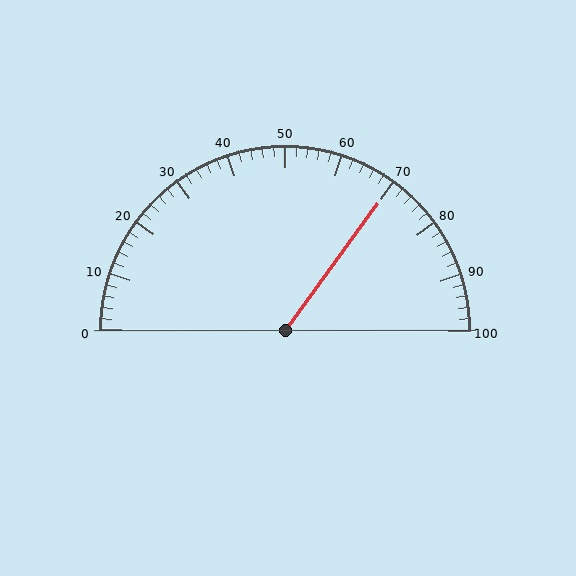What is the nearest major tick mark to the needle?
The nearest major tick mark is 70.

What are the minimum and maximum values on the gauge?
The gauge ranges from 0 to 100.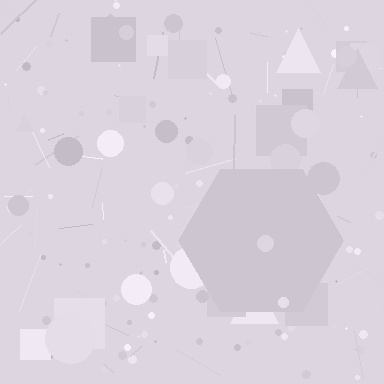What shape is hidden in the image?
A hexagon is hidden in the image.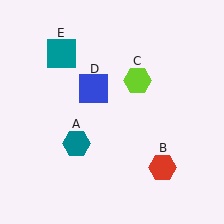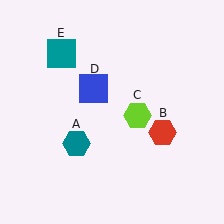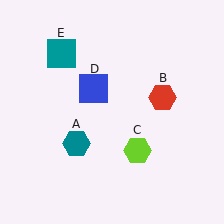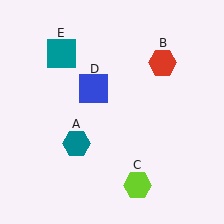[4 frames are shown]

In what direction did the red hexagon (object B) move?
The red hexagon (object B) moved up.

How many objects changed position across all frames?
2 objects changed position: red hexagon (object B), lime hexagon (object C).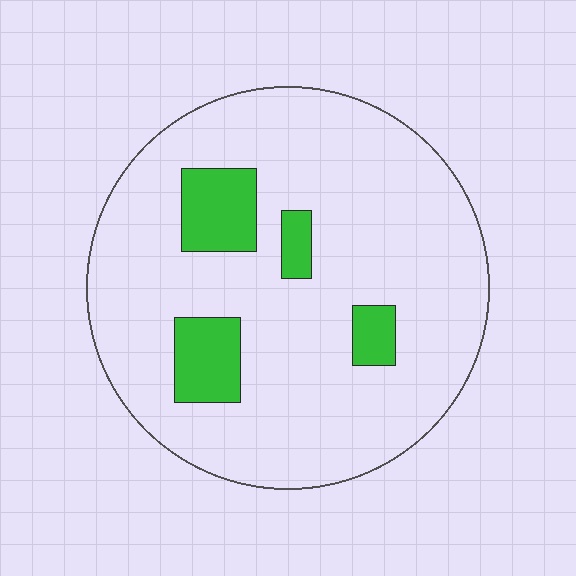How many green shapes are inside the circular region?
4.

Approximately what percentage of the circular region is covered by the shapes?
Approximately 15%.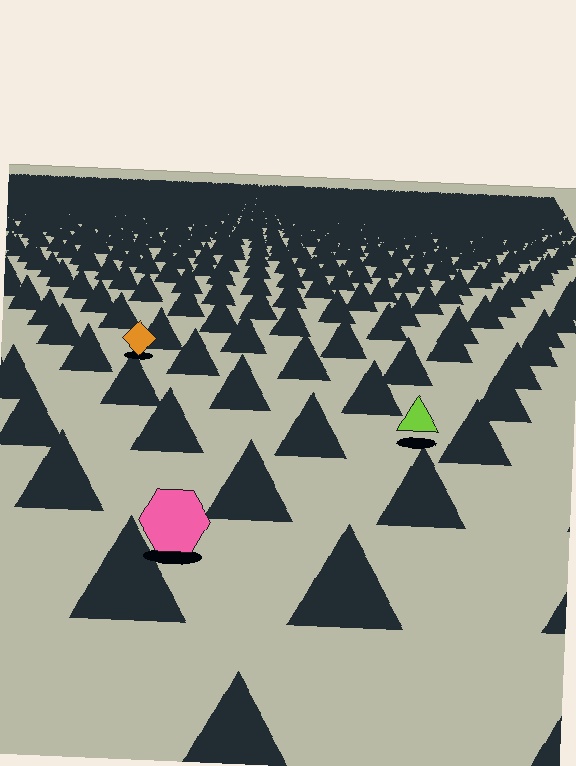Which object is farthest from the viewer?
The orange diamond is farthest from the viewer. It appears smaller and the ground texture around it is denser.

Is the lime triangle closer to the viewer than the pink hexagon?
No. The pink hexagon is closer — you can tell from the texture gradient: the ground texture is coarser near it.